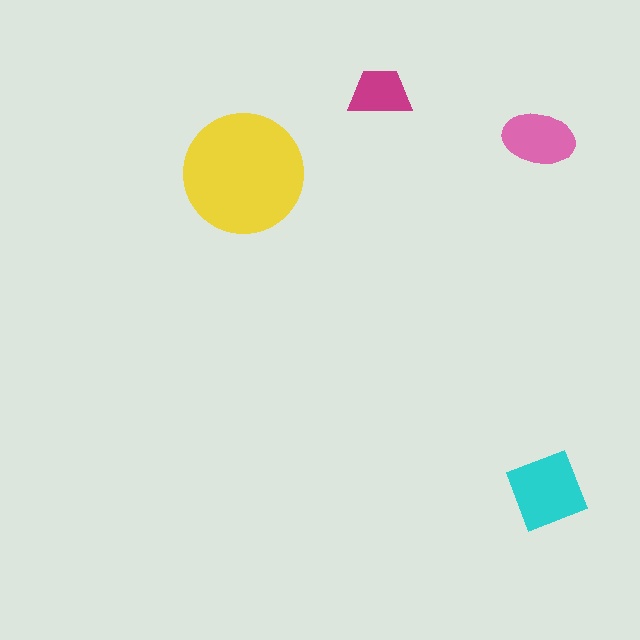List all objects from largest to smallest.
The yellow circle, the cyan diamond, the pink ellipse, the magenta trapezoid.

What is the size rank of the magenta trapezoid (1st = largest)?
4th.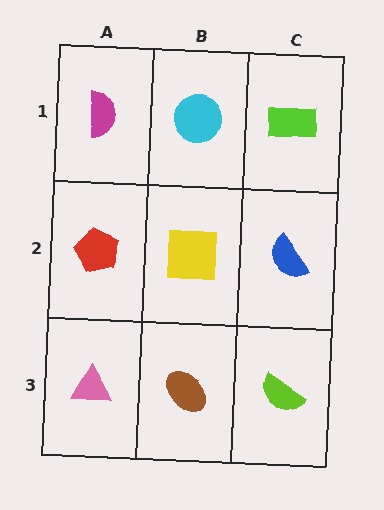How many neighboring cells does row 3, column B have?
3.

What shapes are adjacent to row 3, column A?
A red pentagon (row 2, column A), a brown ellipse (row 3, column B).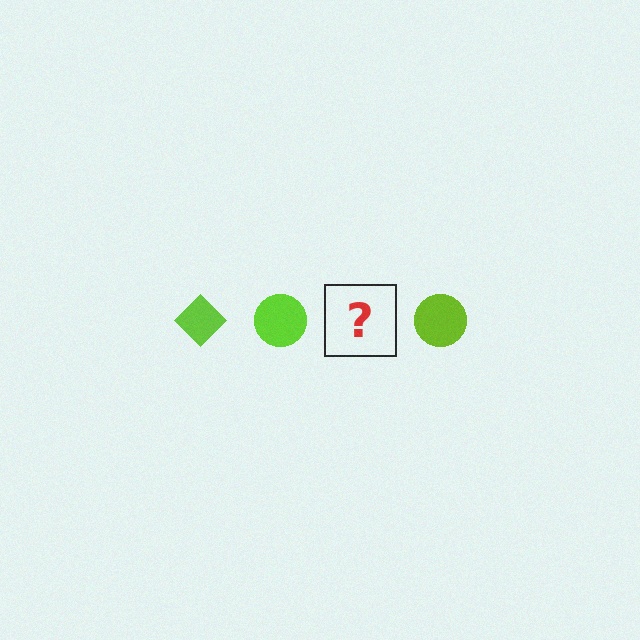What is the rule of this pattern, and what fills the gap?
The rule is that the pattern cycles through diamond, circle shapes in lime. The gap should be filled with a lime diamond.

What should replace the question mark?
The question mark should be replaced with a lime diamond.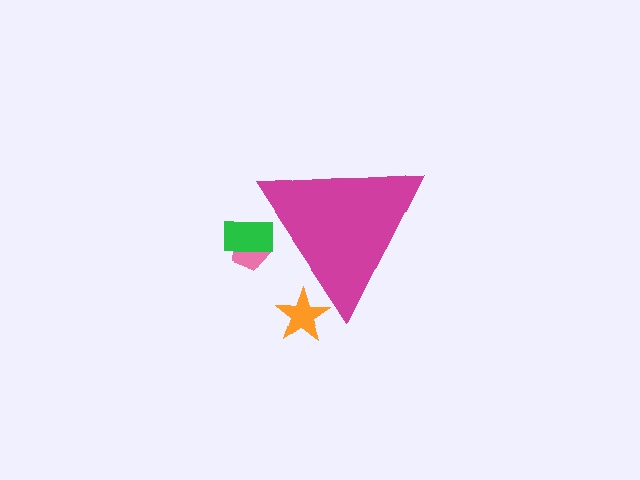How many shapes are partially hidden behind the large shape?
3 shapes are partially hidden.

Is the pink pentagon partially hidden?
Yes, the pink pentagon is partially hidden behind the magenta triangle.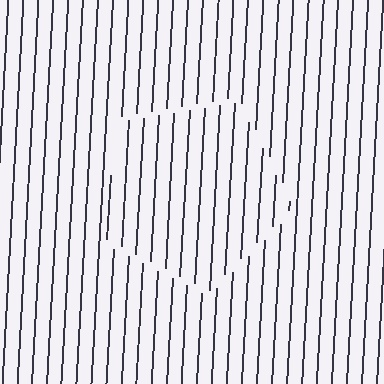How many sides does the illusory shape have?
5 sides — the line-ends trace a pentagon.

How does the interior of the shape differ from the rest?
The interior of the shape contains the same grating, shifted by half a period — the contour is defined by the phase discontinuity where line-ends from the inner and outer gratings abut.